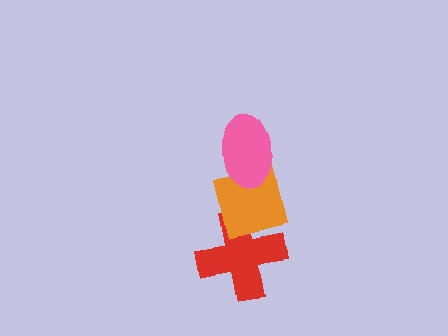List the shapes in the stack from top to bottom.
From top to bottom: the pink ellipse, the orange square, the red cross.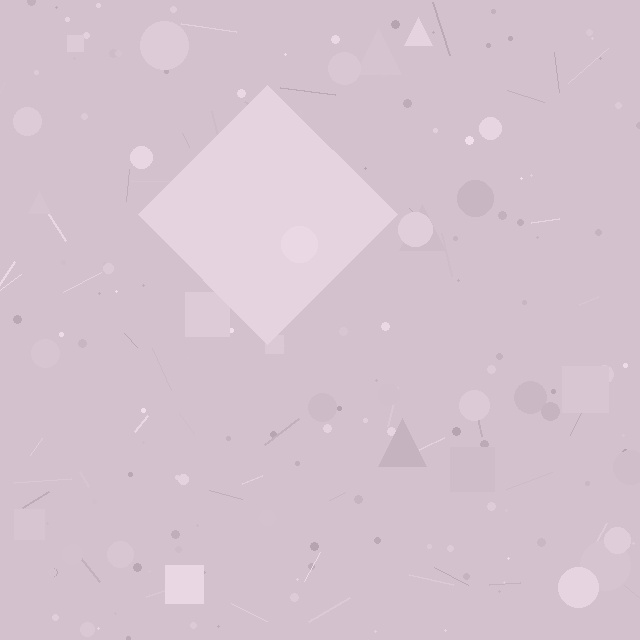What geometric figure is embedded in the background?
A diamond is embedded in the background.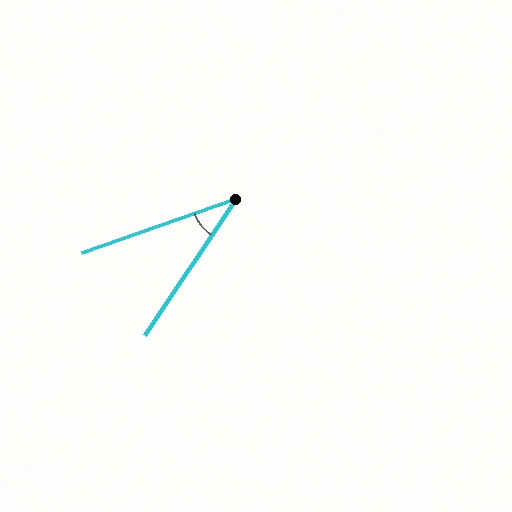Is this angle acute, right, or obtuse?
It is acute.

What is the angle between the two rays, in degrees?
Approximately 37 degrees.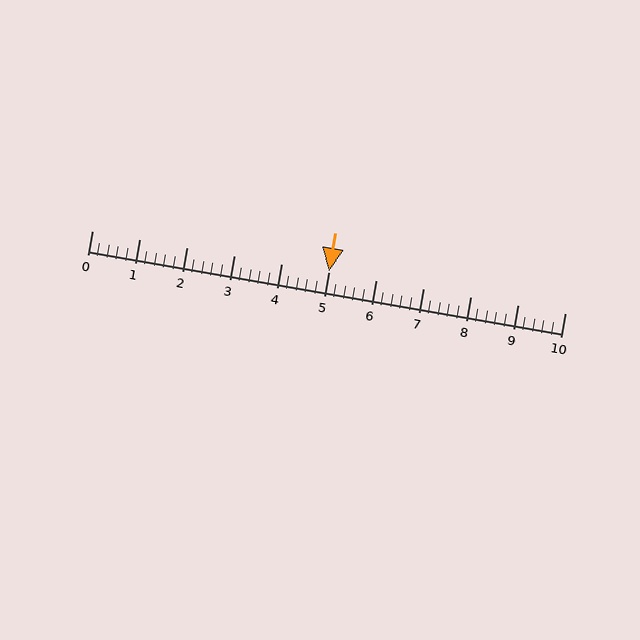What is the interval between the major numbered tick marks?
The major tick marks are spaced 1 units apart.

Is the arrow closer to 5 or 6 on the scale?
The arrow is closer to 5.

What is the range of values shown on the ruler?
The ruler shows values from 0 to 10.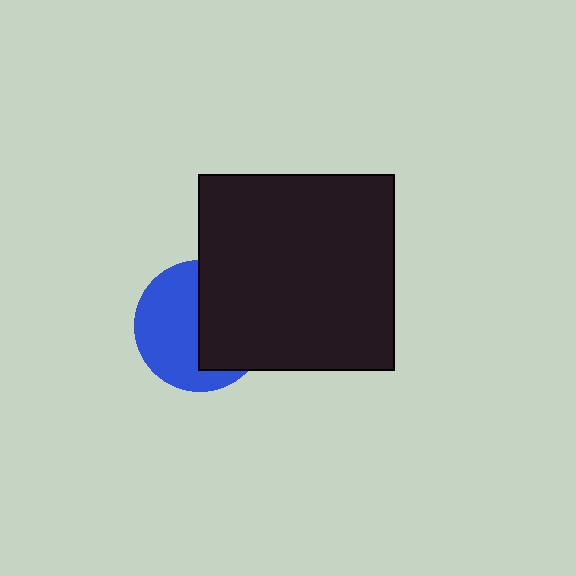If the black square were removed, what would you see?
You would see the complete blue circle.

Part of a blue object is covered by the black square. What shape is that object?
It is a circle.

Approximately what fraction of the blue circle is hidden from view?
Roughly 47% of the blue circle is hidden behind the black square.